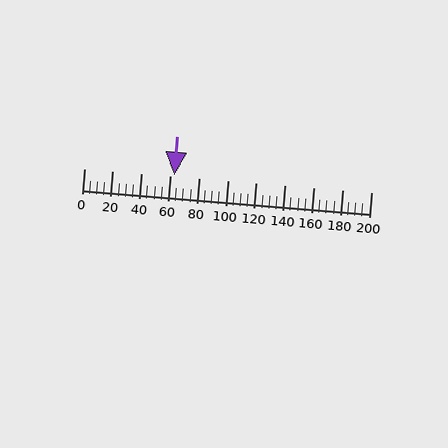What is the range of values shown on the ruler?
The ruler shows values from 0 to 200.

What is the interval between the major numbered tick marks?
The major tick marks are spaced 20 units apart.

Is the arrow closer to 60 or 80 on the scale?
The arrow is closer to 60.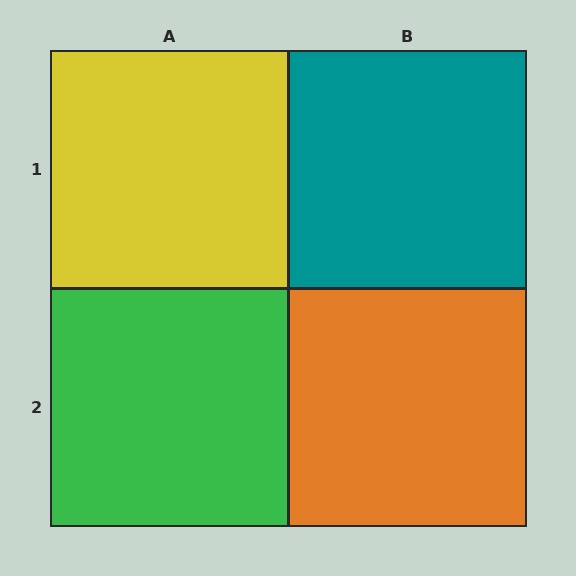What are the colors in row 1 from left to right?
Yellow, teal.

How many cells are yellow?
1 cell is yellow.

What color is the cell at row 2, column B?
Orange.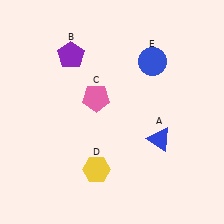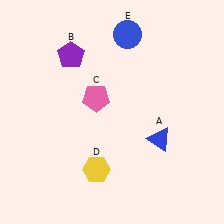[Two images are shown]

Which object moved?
The blue circle (E) moved up.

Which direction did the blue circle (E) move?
The blue circle (E) moved up.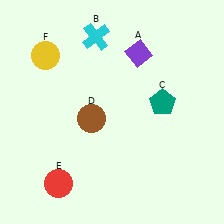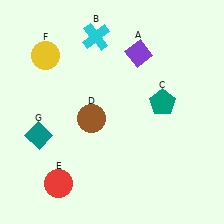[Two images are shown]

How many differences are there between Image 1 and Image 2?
There is 1 difference between the two images.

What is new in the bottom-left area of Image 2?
A teal diamond (G) was added in the bottom-left area of Image 2.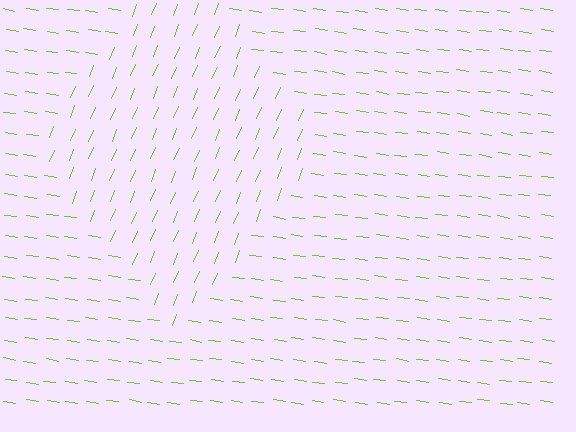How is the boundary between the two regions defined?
The boundary is defined purely by a change in line orientation (approximately 76 degrees difference). All lines are the same color and thickness.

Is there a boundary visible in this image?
Yes, there is a texture boundary formed by a change in line orientation.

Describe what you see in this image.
The image is filled with small lime line segments. A diamond region in the image has lines oriented differently from the surrounding lines, creating a visible texture boundary.